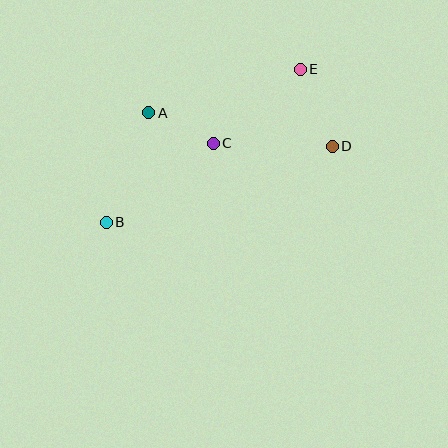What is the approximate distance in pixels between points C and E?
The distance between C and E is approximately 114 pixels.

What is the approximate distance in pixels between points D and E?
The distance between D and E is approximately 83 pixels.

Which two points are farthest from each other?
Points B and E are farthest from each other.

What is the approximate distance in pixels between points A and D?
The distance between A and D is approximately 187 pixels.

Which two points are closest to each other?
Points A and C are closest to each other.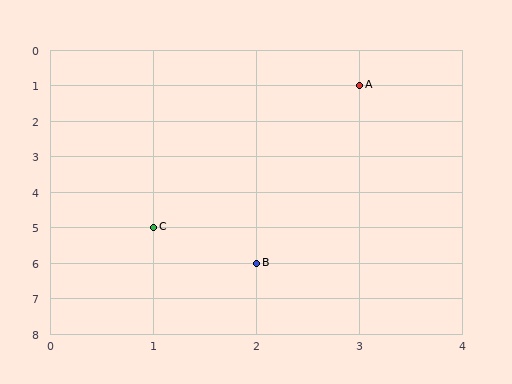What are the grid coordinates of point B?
Point B is at grid coordinates (2, 6).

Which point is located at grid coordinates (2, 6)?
Point B is at (2, 6).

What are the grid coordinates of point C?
Point C is at grid coordinates (1, 5).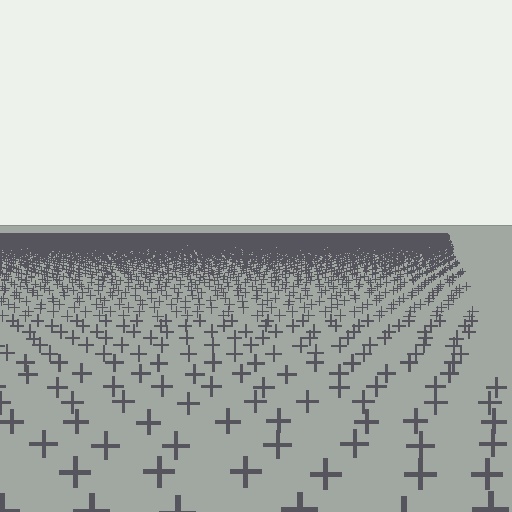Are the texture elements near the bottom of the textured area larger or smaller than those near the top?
Larger. Near the bottom, elements are closer to the viewer and appear at a bigger on-screen size.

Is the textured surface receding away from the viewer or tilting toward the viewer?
The surface is receding away from the viewer. Texture elements get smaller and denser toward the top.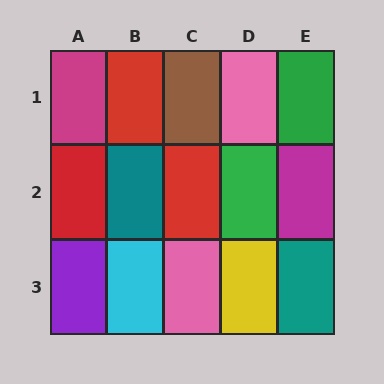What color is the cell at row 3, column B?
Cyan.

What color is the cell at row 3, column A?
Purple.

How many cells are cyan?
1 cell is cyan.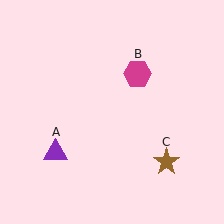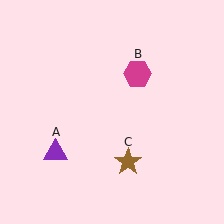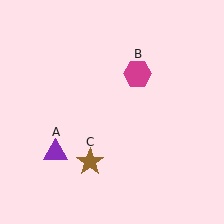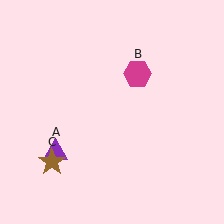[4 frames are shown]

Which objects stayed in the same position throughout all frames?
Purple triangle (object A) and magenta hexagon (object B) remained stationary.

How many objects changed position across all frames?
1 object changed position: brown star (object C).